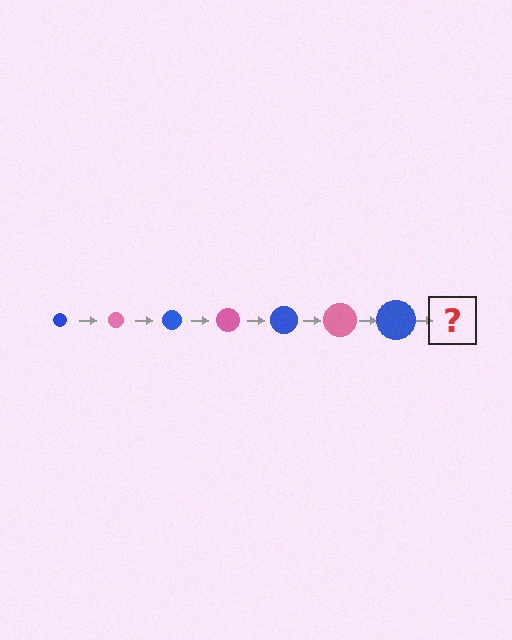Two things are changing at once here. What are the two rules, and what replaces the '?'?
The two rules are that the circle grows larger each step and the color cycles through blue and pink. The '?' should be a pink circle, larger than the previous one.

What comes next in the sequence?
The next element should be a pink circle, larger than the previous one.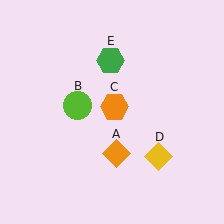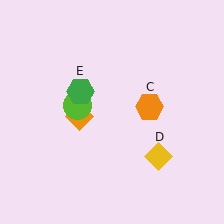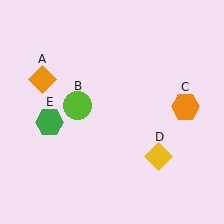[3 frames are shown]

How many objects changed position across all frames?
3 objects changed position: orange diamond (object A), orange hexagon (object C), green hexagon (object E).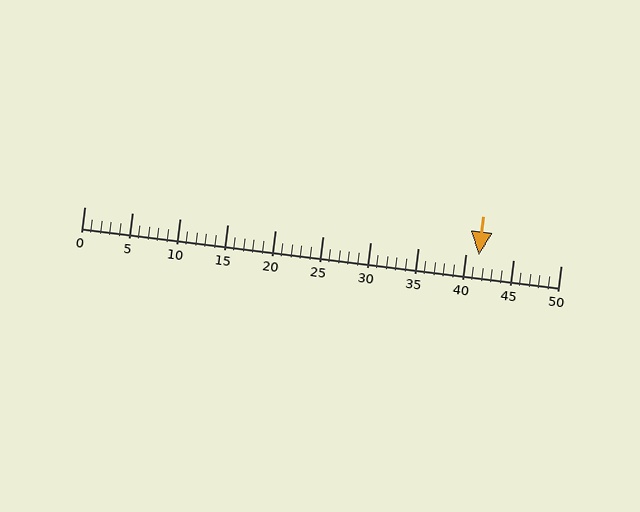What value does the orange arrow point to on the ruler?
The orange arrow points to approximately 41.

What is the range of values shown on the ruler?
The ruler shows values from 0 to 50.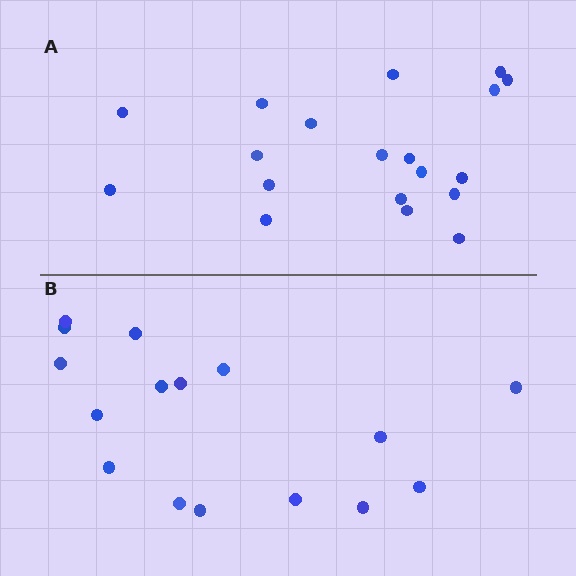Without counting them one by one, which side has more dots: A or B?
Region A (the top region) has more dots.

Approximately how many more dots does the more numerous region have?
Region A has just a few more — roughly 2 or 3 more dots than region B.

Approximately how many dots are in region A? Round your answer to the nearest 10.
About 20 dots. (The exact count is 19, which rounds to 20.)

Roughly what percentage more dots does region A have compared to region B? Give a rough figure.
About 20% more.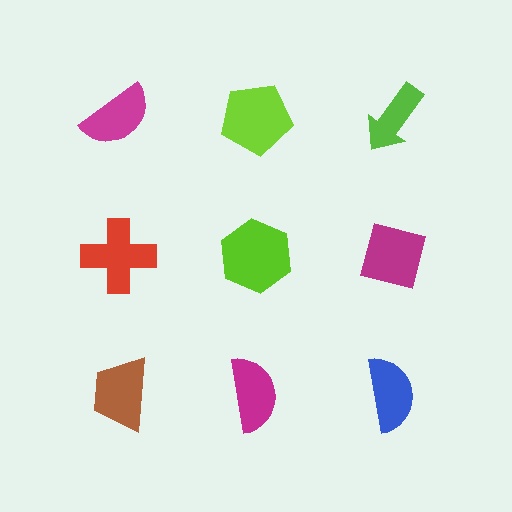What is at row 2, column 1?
A red cross.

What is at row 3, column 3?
A blue semicircle.